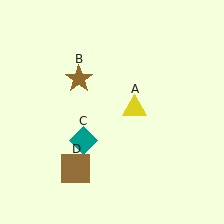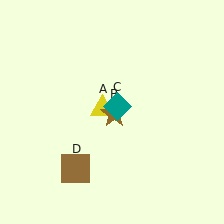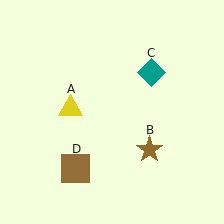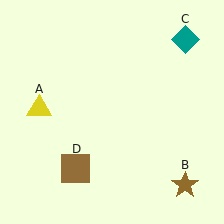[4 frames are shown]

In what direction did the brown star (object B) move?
The brown star (object B) moved down and to the right.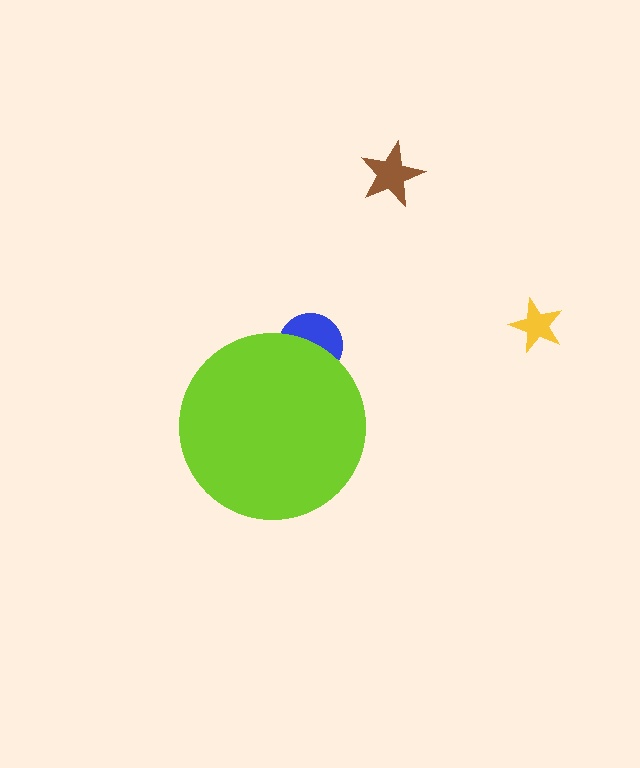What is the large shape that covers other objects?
A lime circle.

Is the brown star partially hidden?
No, the brown star is fully visible.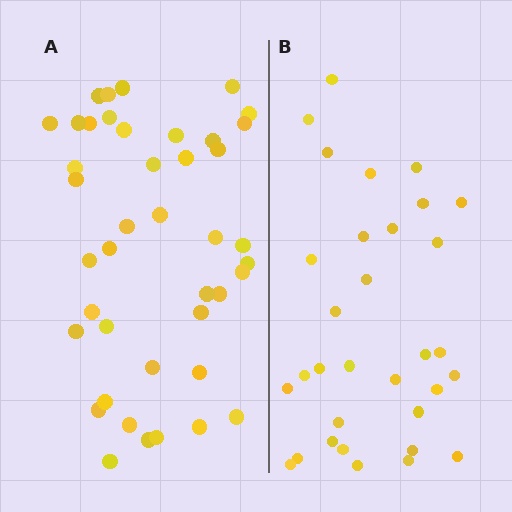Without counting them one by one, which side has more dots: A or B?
Region A (the left region) has more dots.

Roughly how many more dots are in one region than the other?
Region A has roughly 10 or so more dots than region B.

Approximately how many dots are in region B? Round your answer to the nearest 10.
About 30 dots. (The exact count is 32, which rounds to 30.)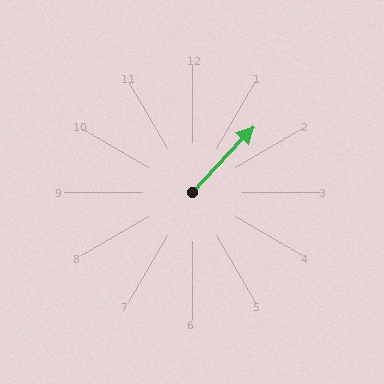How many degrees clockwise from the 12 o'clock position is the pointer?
Approximately 43 degrees.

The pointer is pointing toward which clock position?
Roughly 1 o'clock.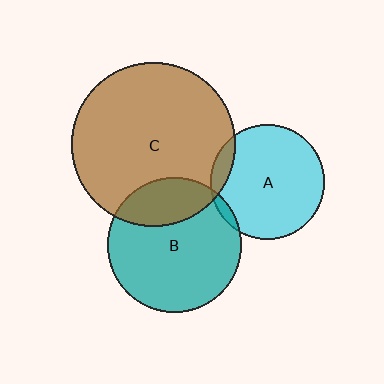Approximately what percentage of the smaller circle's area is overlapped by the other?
Approximately 5%.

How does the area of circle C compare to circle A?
Approximately 2.1 times.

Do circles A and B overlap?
Yes.